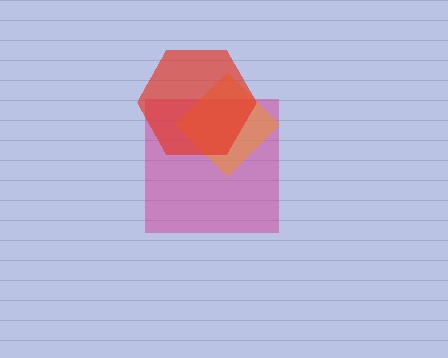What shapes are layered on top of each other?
The layered shapes are: a magenta square, an orange diamond, a red hexagon.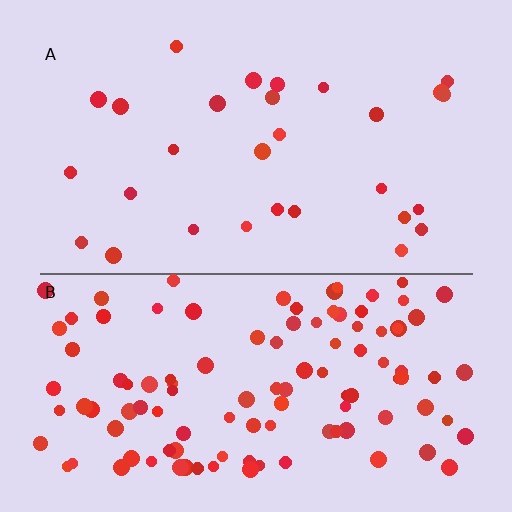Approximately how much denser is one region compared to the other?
Approximately 3.9× — region B over region A.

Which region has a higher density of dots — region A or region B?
B (the bottom).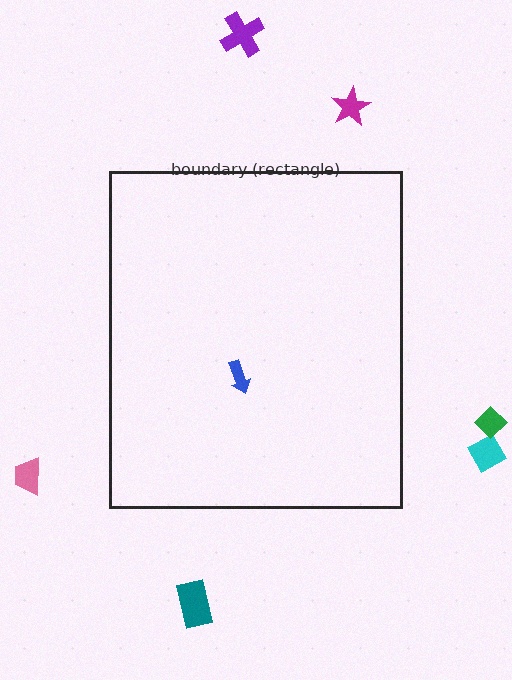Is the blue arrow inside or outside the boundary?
Inside.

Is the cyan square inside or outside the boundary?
Outside.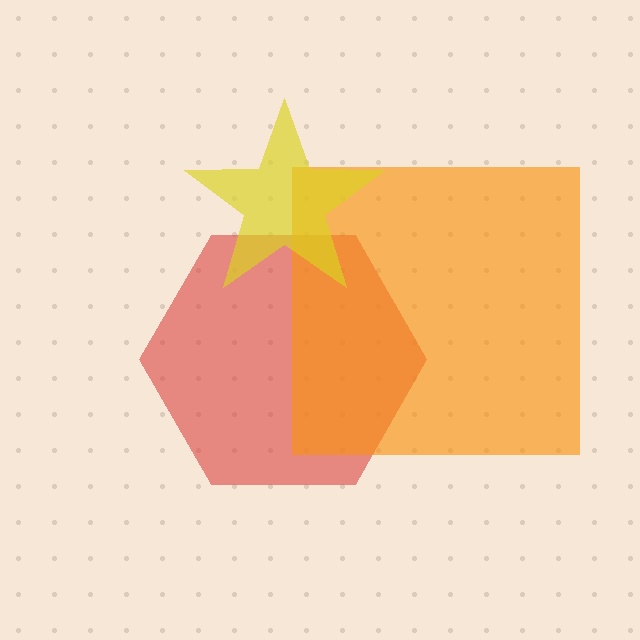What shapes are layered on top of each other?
The layered shapes are: a red hexagon, an orange square, a yellow star.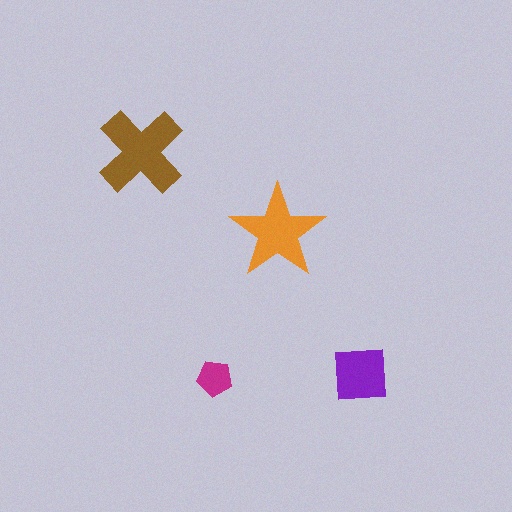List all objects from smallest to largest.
The magenta pentagon, the purple square, the orange star, the brown cross.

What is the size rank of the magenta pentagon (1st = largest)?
4th.